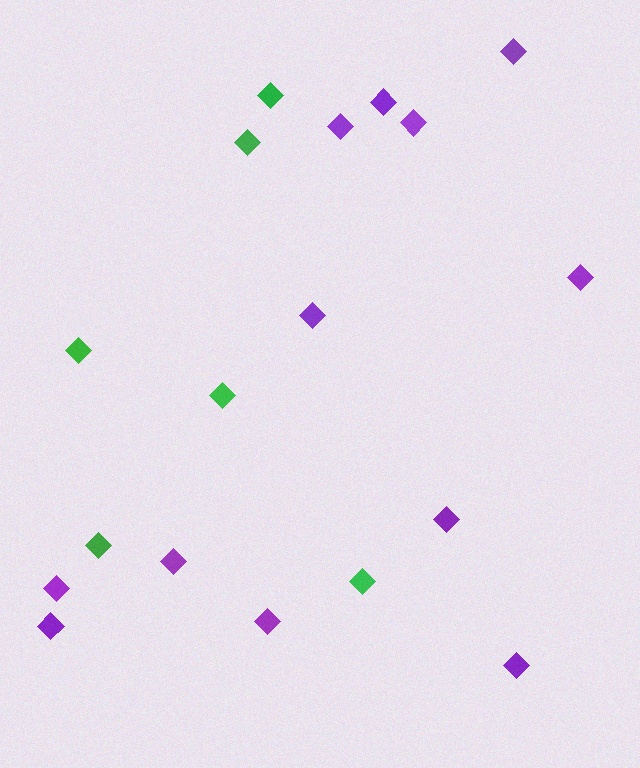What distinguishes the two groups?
There are 2 groups: one group of purple diamonds (12) and one group of green diamonds (6).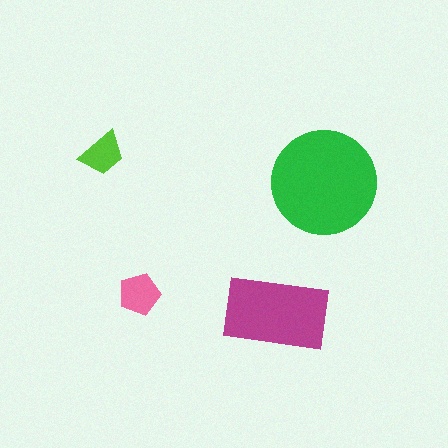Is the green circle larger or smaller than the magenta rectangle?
Larger.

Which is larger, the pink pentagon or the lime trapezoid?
The pink pentagon.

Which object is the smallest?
The lime trapezoid.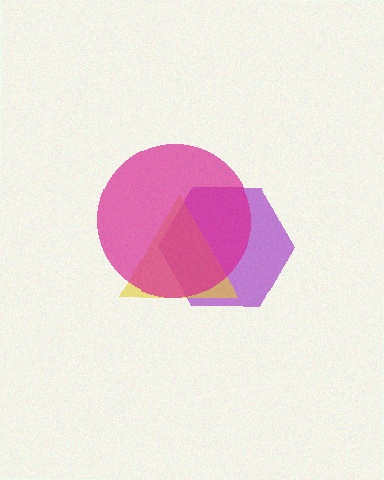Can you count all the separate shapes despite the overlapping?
Yes, there are 3 separate shapes.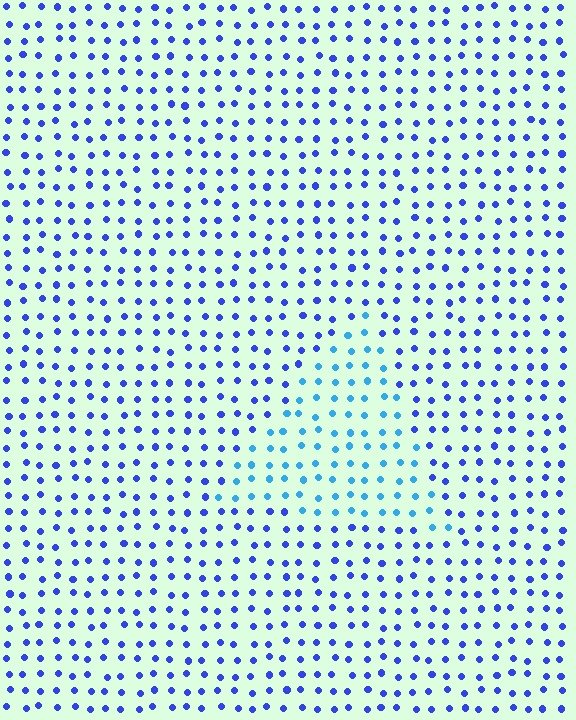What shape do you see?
I see a triangle.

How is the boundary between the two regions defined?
The boundary is defined purely by a slight shift in hue (about 34 degrees). Spacing, size, and orientation are identical on both sides.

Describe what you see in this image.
The image is filled with small blue elements in a uniform arrangement. A triangle-shaped region is visible where the elements are tinted to a slightly different hue, forming a subtle color boundary.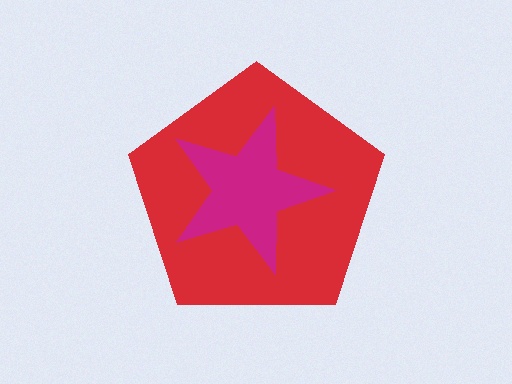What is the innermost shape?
The magenta star.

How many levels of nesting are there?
2.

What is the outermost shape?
The red pentagon.